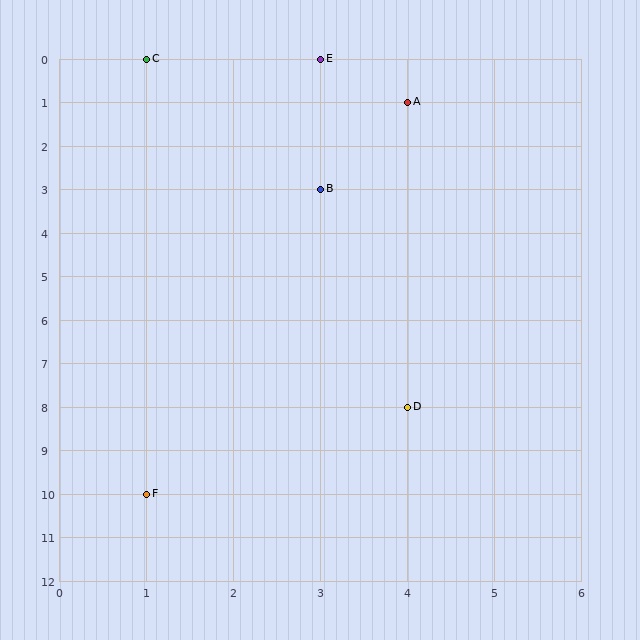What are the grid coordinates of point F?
Point F is at grid coordinates (1, 10).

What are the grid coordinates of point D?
Point D is at grid coordinates (4, 8).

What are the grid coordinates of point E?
Point E is at grid coordinates (3, 0).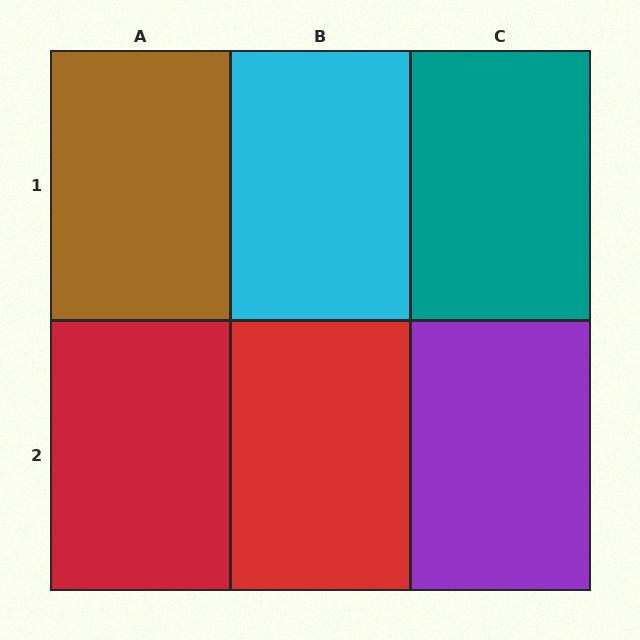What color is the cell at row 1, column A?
Brown.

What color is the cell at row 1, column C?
Teal.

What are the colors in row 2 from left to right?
Red, red, purple.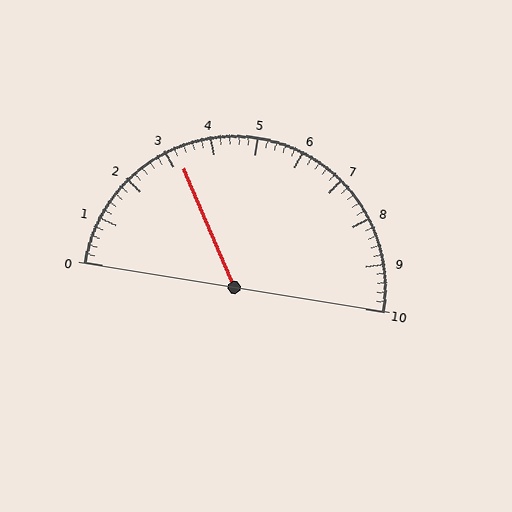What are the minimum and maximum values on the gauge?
The gauge ranges from 0 to 10.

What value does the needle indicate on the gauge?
The needle indicates approximately 3.2.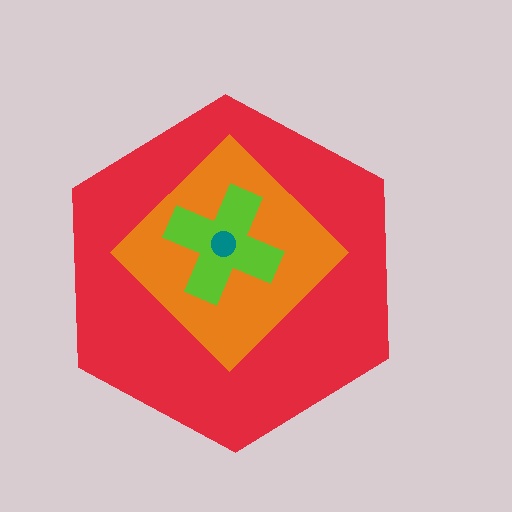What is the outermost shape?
The red hexagon.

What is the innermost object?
The teal circle.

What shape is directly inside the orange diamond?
The lime cross.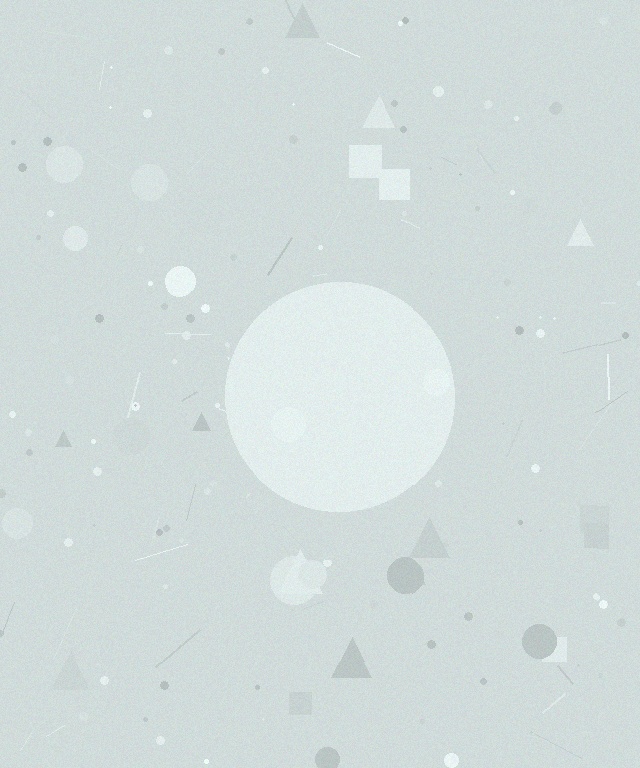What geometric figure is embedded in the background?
A circle is embedded in the background.